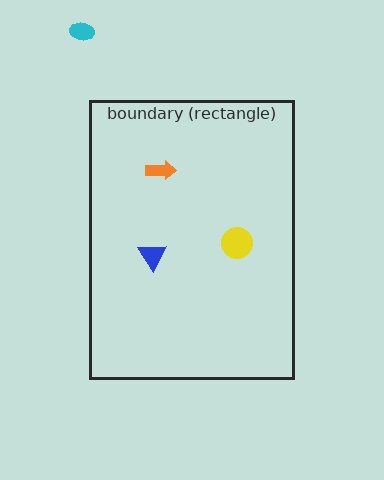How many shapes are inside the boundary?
3 inside, 1 outside.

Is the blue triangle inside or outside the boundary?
Inside.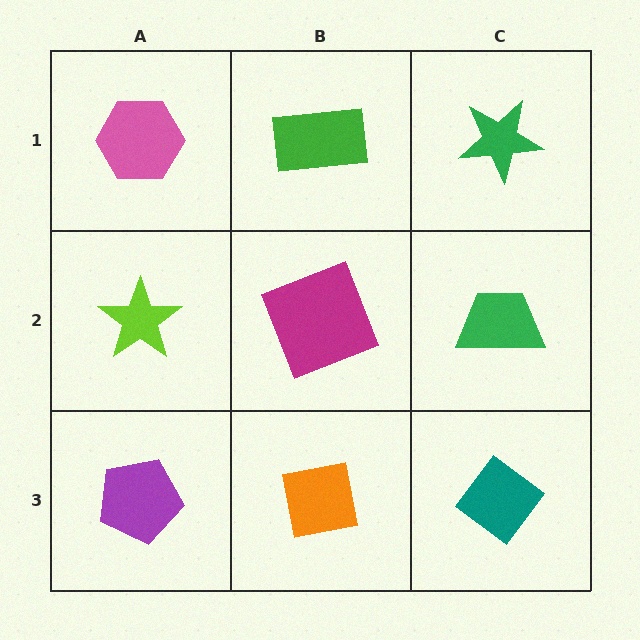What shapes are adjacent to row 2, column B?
A green rectangle (row 1, column B), an orange square (row 3, column B), a lime star (row 2, column A), a green trapezoid (row 2, column C).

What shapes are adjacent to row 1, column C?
A green trapezoid (row 2, column C), a green rectangle (row 1, column B).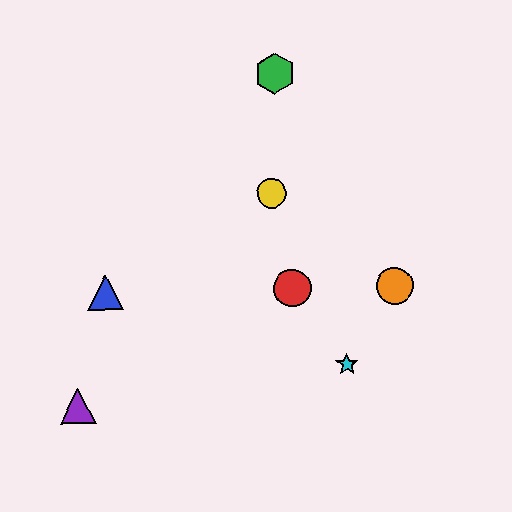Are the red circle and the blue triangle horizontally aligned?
Yes, both are at y≈288.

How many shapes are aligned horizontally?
3 shapes (the red circle, the blue triangle, the orange circle) are aligned horizontally.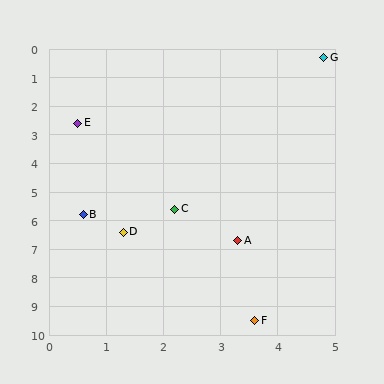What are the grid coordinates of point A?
Point A is at approximately (3.3, 6.7).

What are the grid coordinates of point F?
Point F is at approximately (3.6, 9.5).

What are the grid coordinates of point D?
Point D is at approximately (1.3, 6.4).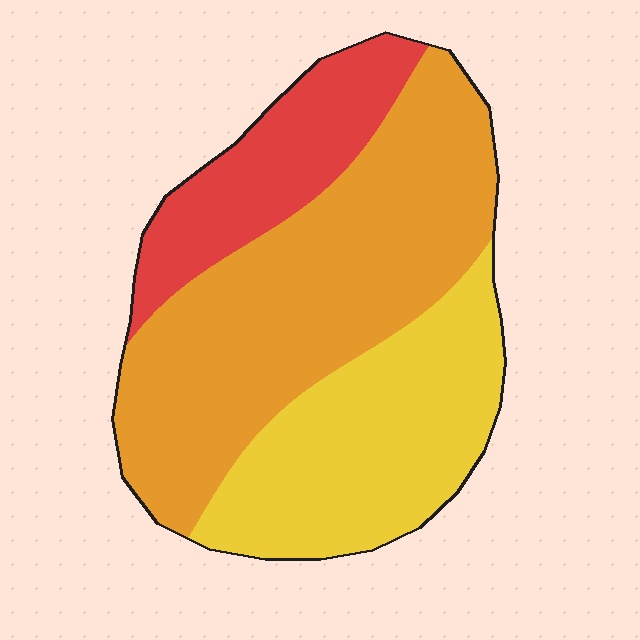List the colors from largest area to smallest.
From largest to smallest: orange, yellow, red.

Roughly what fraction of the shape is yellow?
Yellow takes up about one third (1/3) of the shape.